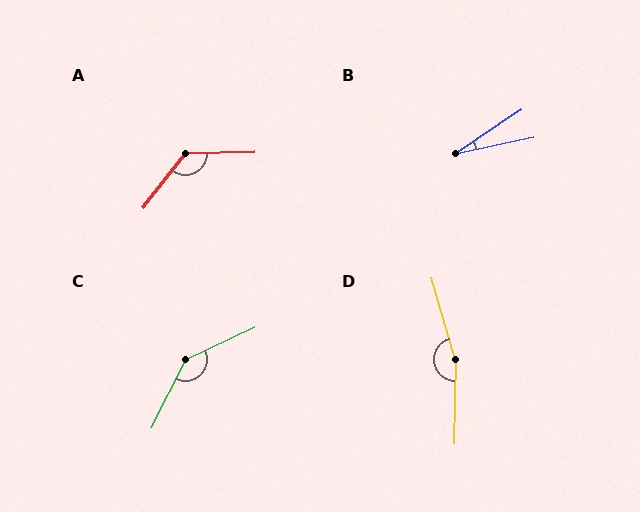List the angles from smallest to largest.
B (22°), A (129°), C (142°), D (163°).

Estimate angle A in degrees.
Approximately 129 degrees.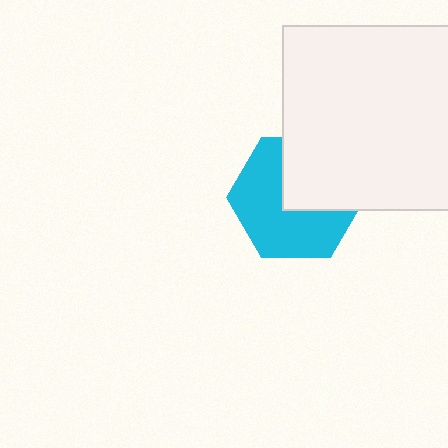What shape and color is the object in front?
The object in front is a white square.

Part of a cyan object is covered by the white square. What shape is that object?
It is a hexagon.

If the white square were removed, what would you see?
You would see the complete cyan hexagon.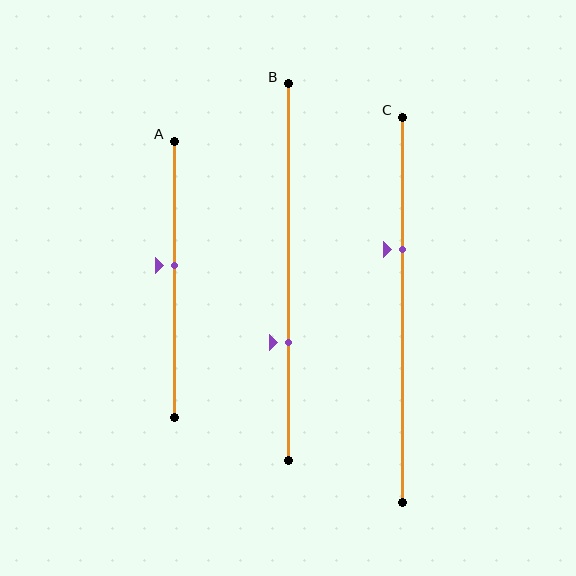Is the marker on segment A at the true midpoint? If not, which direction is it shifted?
No, the marker on segment A is shifted upward by about 5% of the segment length.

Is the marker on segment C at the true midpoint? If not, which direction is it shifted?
No, the marker on segment C is shifted upward by about 16% of the segment length.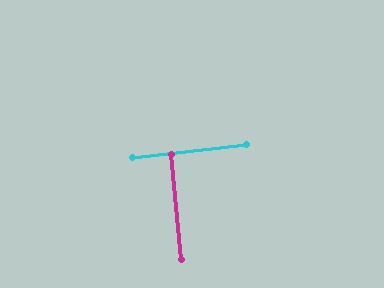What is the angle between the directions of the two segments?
Approximately 89 degrees.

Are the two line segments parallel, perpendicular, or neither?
Perpendicular — they meet at approximately 89°.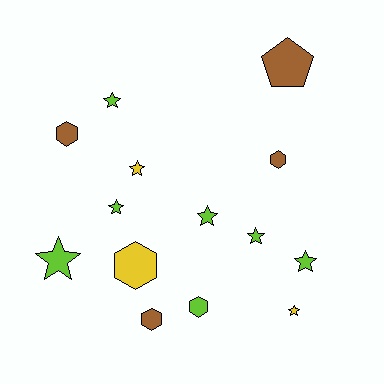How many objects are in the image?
There are 14 objects.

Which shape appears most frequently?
Star, with 8 objects.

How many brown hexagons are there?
There are 3 brown hexagons.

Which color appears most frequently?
Lime, with 7 objects.